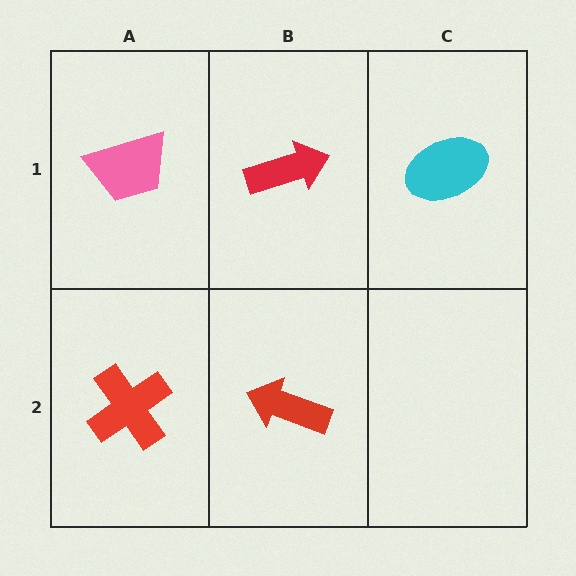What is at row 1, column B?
A red arrow.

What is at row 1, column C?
A cyan ellipse.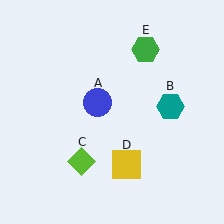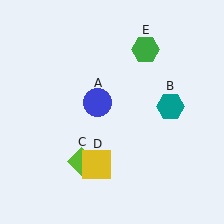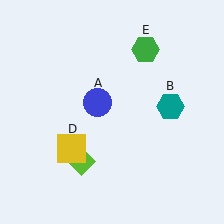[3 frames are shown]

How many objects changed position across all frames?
1 object changed position: yellow square (object D).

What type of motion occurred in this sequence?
The yellow square (object D) rotated clockwise around the center of the scene.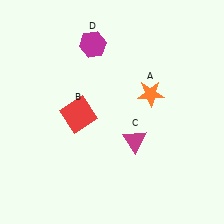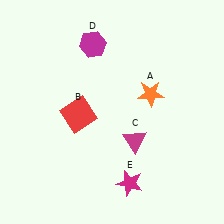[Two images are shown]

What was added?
A magenta star (E) was added in Image 2.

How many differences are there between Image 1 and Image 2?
There is 1 difference between the two images.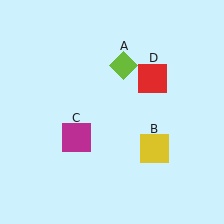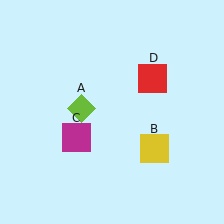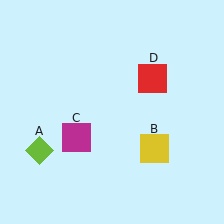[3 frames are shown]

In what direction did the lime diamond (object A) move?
The lime diamond (object A) moved down and to the left.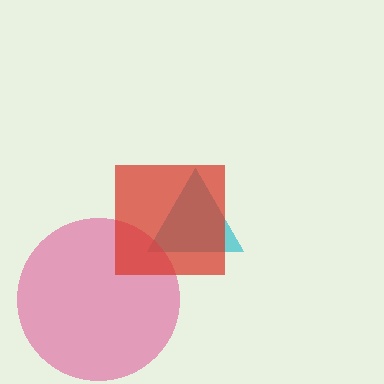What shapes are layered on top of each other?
The layered shapes are: a cyan triangle, a pink circle, a red square.